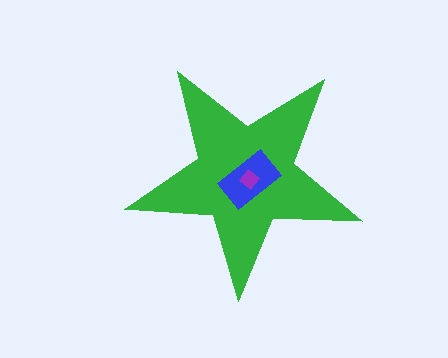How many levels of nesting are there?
3.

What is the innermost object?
The purple diamond.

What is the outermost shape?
The green star.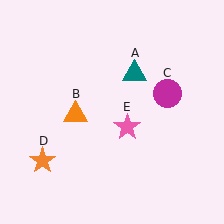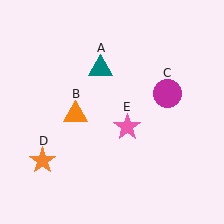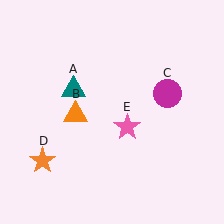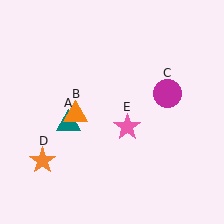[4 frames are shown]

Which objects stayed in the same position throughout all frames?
Orange triangle (object B) and magenta circle (object C) and orange star (object D) and pink star (object E) remained stationary.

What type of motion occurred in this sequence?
The teal triangle (object A) rotated counterclockwise around the center of the scene.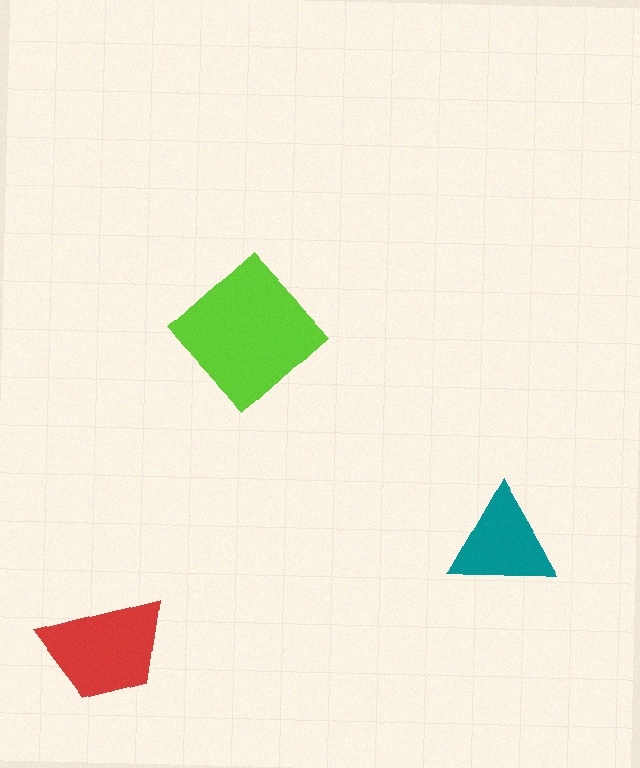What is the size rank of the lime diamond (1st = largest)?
1st.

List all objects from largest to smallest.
The lime diamond, the red trapezoid, the teal triangle.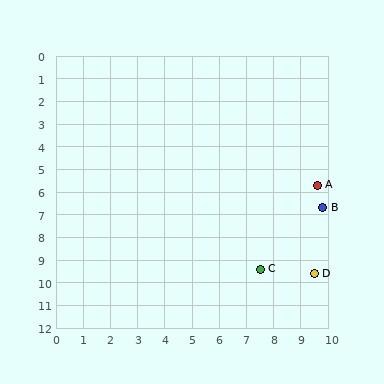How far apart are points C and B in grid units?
Points C and B are about 3.5 grid units apart.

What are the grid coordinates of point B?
Point B is at approximately (9.8, 6.7).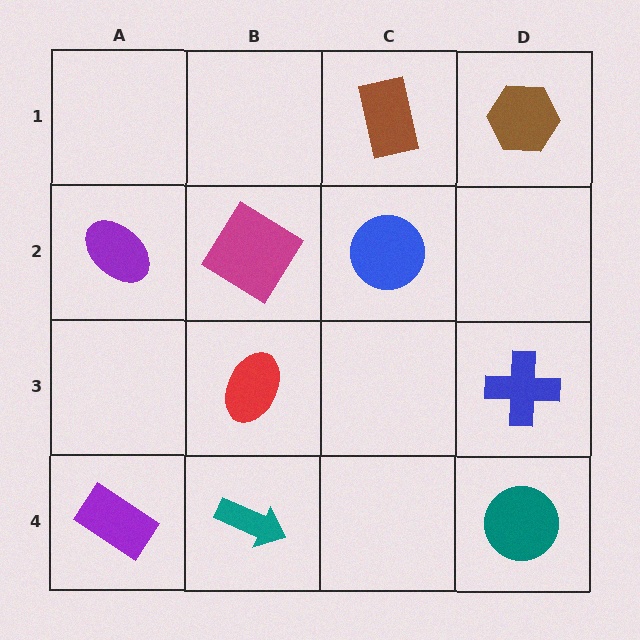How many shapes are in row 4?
3 shapes.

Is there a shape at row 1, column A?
No, that cell is empty.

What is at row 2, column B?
A magenta diamond.